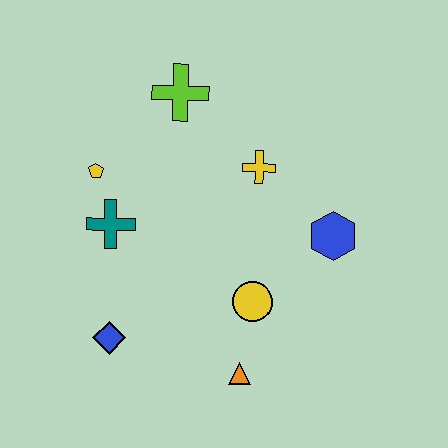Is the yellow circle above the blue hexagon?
No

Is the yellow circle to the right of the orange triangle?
Yes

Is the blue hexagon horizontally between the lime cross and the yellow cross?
No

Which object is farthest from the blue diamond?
The lime cross is farthest from the blue diamond.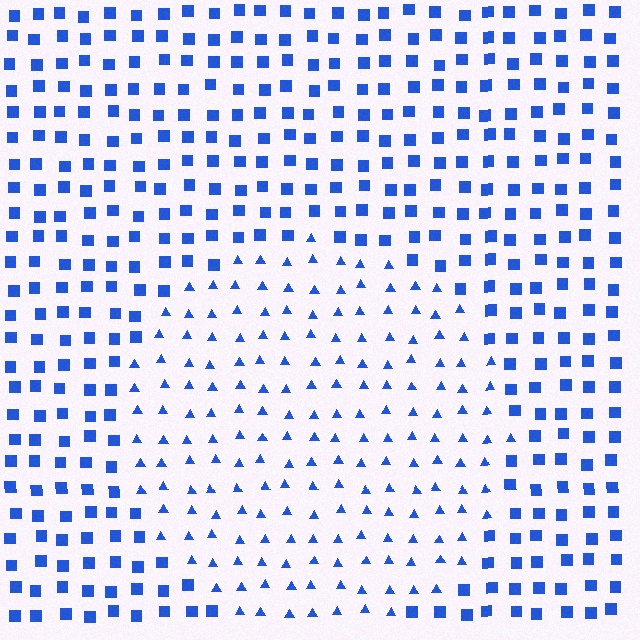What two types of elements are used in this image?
The image uses triangles inside the circle region and squares outside it.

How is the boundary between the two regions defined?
The boundary is defined by a change in element shape: triangles inside vs. squares outside. All elements share the same color and spacing.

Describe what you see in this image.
The image is filled with small blue elements arranged in a uniform grid. A circle-shaped region contains triangles, while the surrounding area contains squares. The boundary is defined purely by the change in element shape.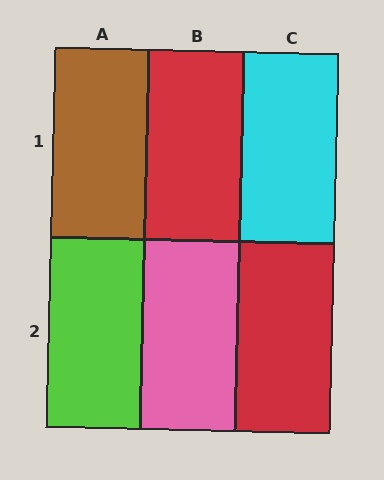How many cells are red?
2 cells are red.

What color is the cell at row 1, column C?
Cyan.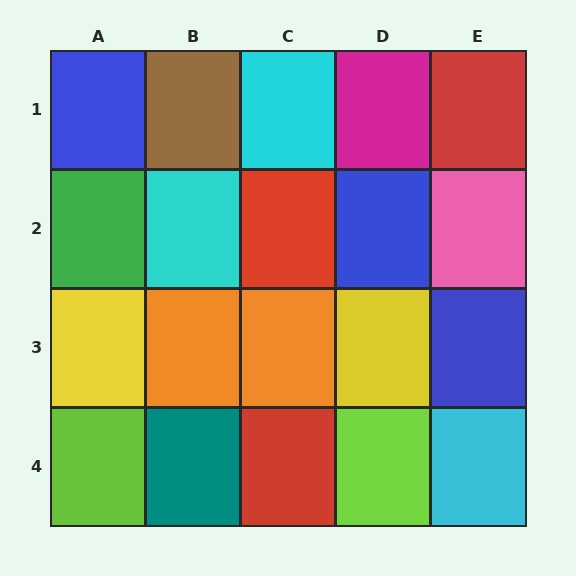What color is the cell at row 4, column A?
Lime.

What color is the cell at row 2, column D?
Blue.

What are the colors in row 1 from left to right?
Blue, brown, cyan, magenta, red.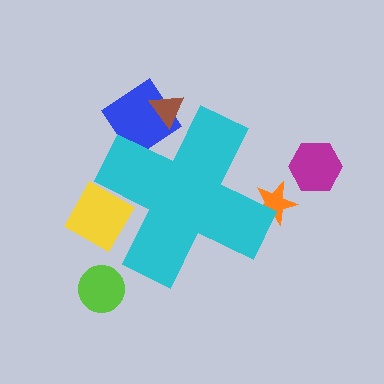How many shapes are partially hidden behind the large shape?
4 shapes are partially hidden.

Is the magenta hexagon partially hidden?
No, the magenta hexagon is fully visible.